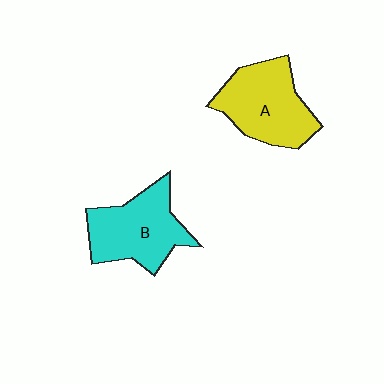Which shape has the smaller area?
Shape B (cyan).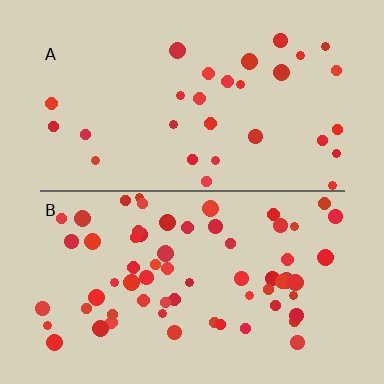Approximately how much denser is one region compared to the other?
Approximately 2.3× — region B over region A.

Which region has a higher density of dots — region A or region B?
B (the bottom).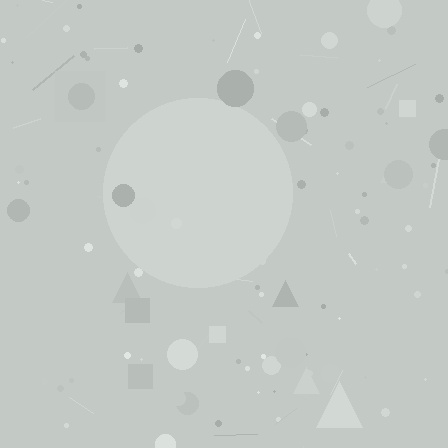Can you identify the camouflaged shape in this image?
The camouflaged shape is a circle.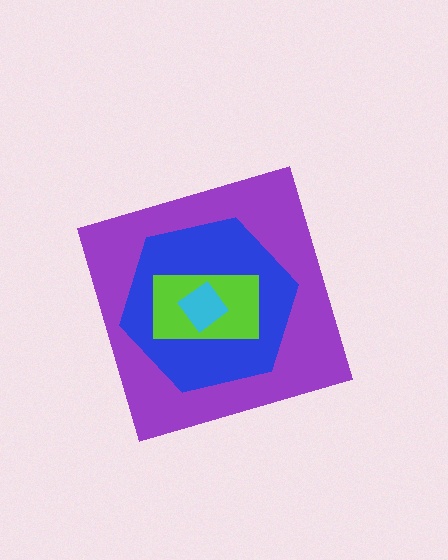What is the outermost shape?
The purple diamond.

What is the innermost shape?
The cyan diamond.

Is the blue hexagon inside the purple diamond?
Yes.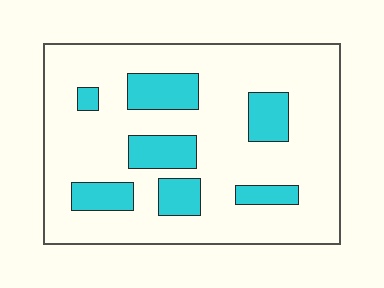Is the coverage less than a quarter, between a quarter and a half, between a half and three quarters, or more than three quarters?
Less than a quarter.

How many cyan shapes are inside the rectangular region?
7.